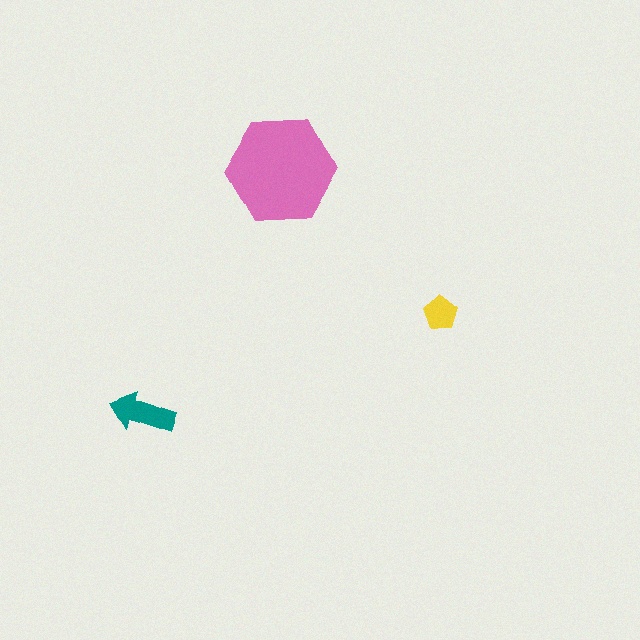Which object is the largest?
The pink hexagon.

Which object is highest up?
The pink hexagon is topmost.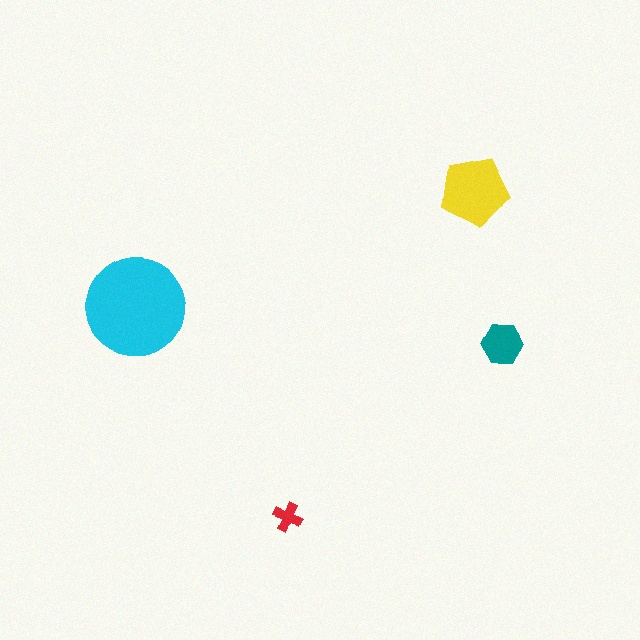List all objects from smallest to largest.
The red cross, the teal hexagon, the yellow pentagon, the cyan circle.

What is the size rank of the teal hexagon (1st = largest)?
3rd.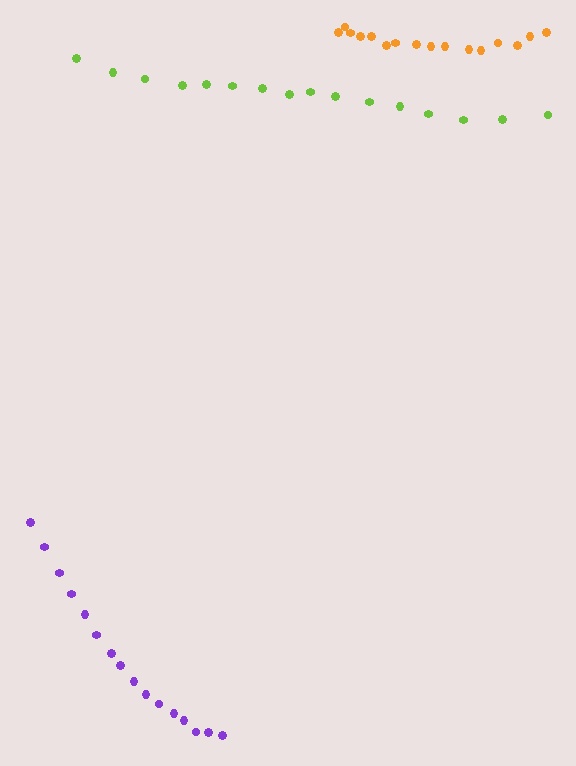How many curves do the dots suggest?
There are 3 distinct paths.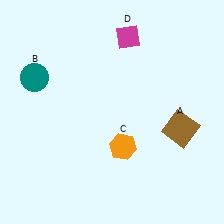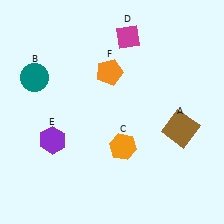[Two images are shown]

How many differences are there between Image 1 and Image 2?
There are 2 differences between the two images.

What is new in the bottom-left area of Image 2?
A purple hexagon (E) was added in the bottom-left area of Image 2.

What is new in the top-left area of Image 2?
An orange pentagon (F) was added in the top-left area of Image 2.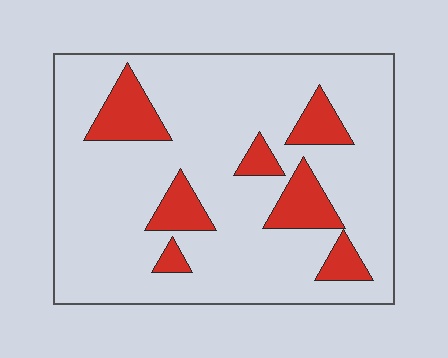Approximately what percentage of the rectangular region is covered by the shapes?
Approximately 15%.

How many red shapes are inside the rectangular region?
7.